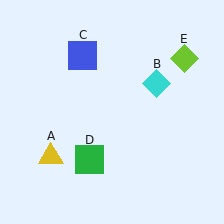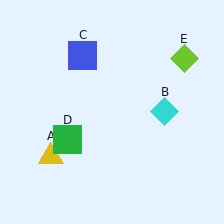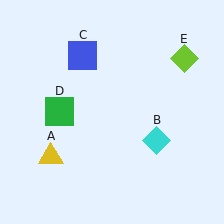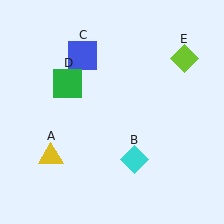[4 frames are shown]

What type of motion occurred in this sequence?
The cyan diamond (object B), green square (object D) rotated clockwise around the center of the scene.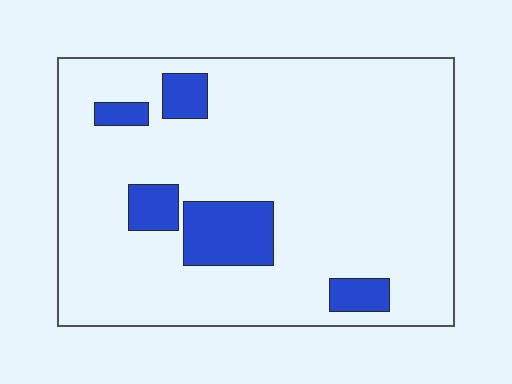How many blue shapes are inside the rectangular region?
5.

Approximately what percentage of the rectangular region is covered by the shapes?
Approximately 15%.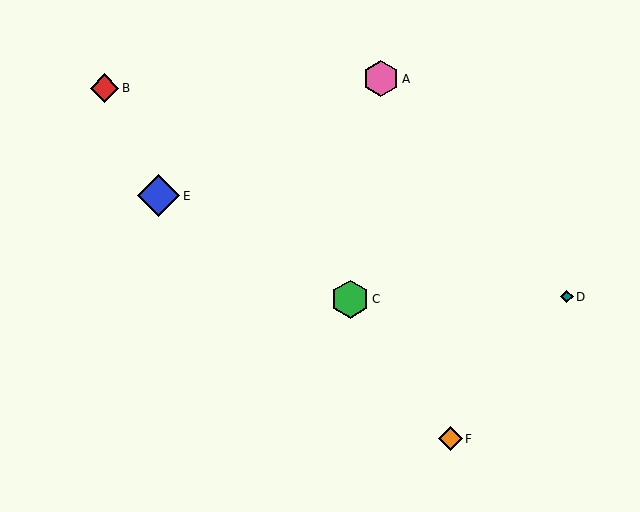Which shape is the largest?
The blue diamond (labeled E) is the largest.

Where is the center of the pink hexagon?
The center of the pink hexagon is at (381, 79).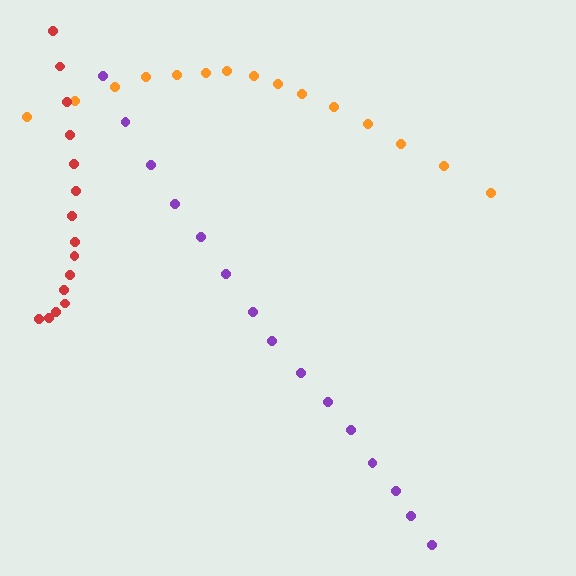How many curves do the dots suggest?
There are 3 distinct paths.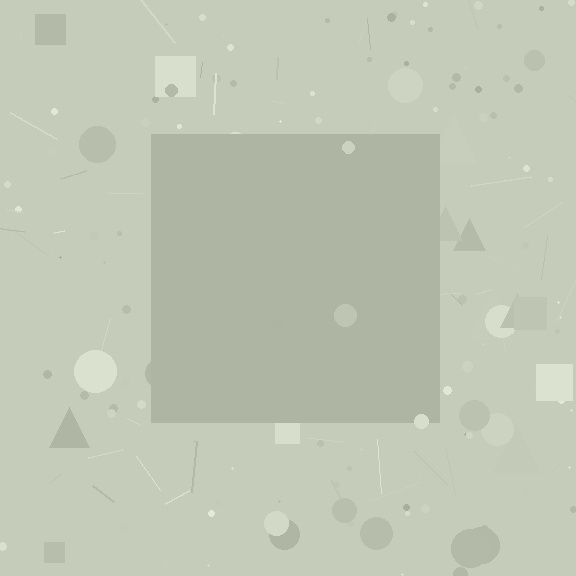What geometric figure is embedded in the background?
A square is embedded in the background.